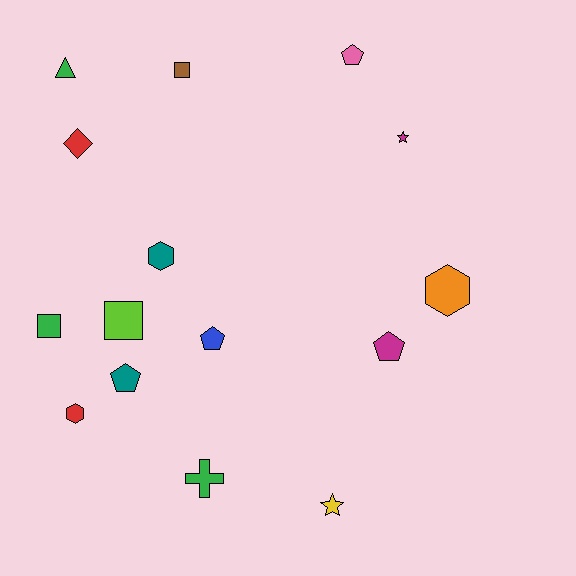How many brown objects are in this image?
There is 1 brown object.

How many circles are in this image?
There are no circles.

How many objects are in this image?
There are 15 objects.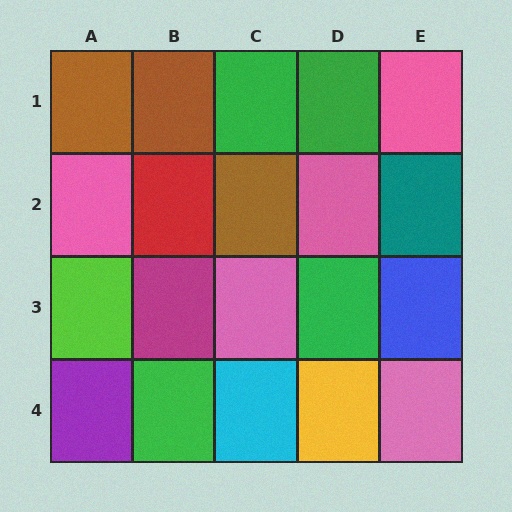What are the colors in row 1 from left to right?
Brown, brown, green, green, pink.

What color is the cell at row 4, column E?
Pink.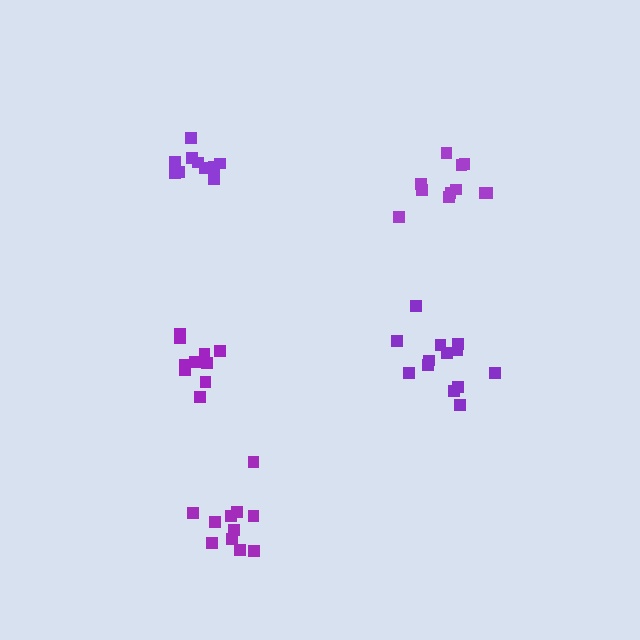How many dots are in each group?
Group 1: 11 dots, Group 2: 11 dots, Group 3: 13 dots, Group 4: 10 dots, Group 5: 10 dots (55 total).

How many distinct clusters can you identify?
There are 5 distinct clusters.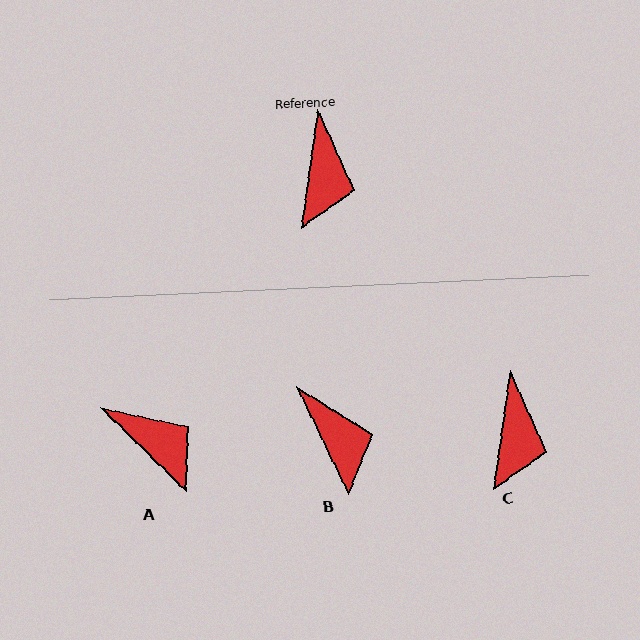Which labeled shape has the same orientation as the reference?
C.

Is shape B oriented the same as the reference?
No, it is off by about 33 degrees.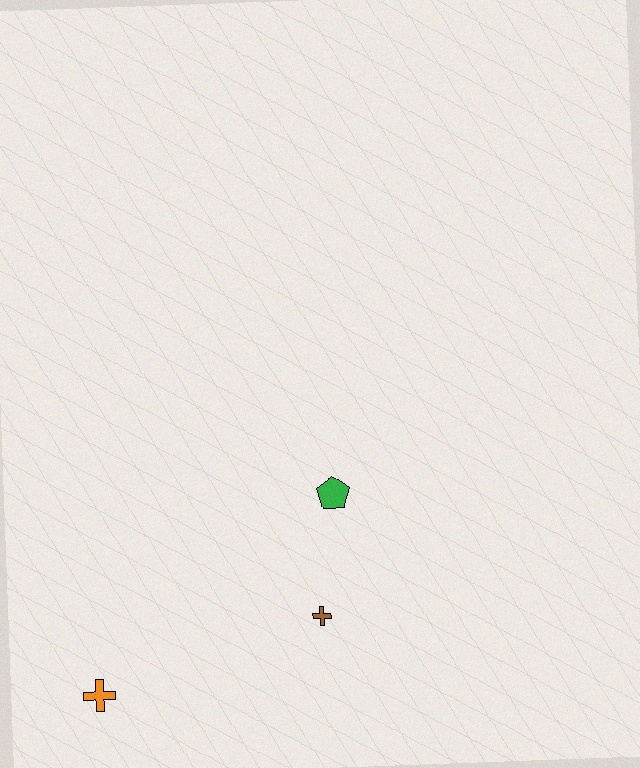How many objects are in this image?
There are 3 objects.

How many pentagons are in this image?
There is 1 pentagon.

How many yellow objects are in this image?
There are no yellow objects.